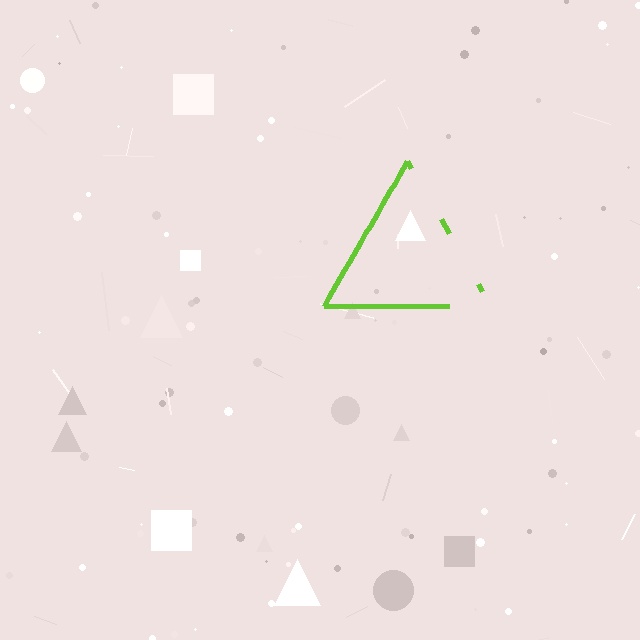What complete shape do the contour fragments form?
The contour fragments form a triangle.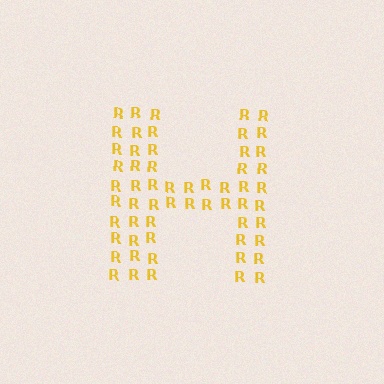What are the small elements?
The small elements are letter R's.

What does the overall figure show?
The overall figure shows the letter H.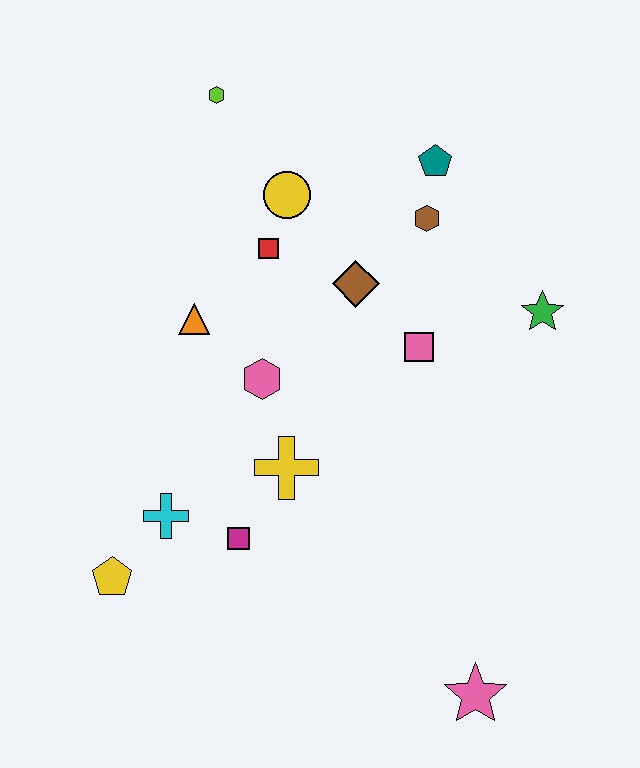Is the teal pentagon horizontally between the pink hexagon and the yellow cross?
No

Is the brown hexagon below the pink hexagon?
No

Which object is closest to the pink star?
The magenta square is closest to the pink star.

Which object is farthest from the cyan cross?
The teal pentagon is farthest from the cyan cross.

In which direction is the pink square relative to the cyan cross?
The pink square is to the right of the cyan cross.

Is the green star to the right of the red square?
Yes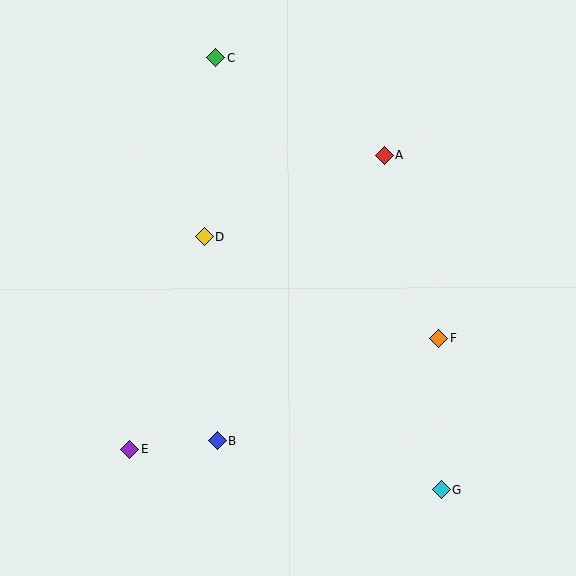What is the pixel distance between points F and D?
The distance between F and D is 256 pixels.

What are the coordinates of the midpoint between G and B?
The midpoint between G and B is at (329, 465).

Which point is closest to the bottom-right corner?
Point G is closest to the bottom-right corner.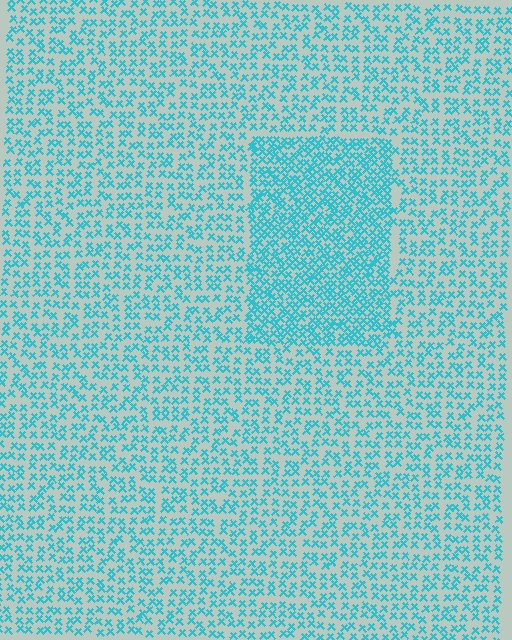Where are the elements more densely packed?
The elements are more densely packed inside the rectangle boundary.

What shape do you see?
I see a rectangle.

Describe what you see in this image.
The image contains small cyan elements arranged at two different densities. A rectangle-shaped region is visible where the elements are more densely packed than the surrounding area.